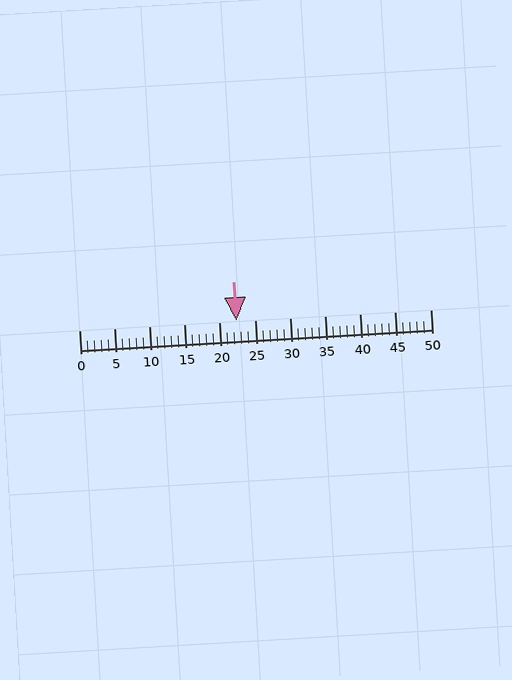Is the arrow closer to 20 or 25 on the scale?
The arrow is closer to 20.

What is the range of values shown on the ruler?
The ruler shows values from 0 to 50.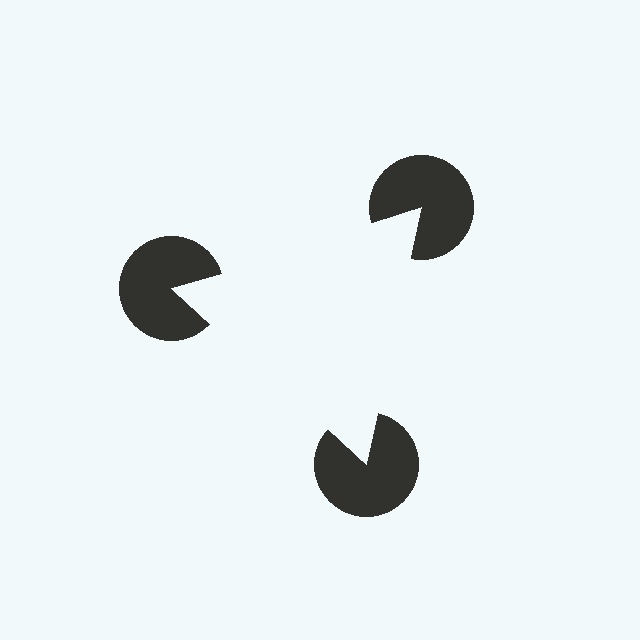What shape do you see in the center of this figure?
An illusory triangle — its edges are inferred from the aligned wedge cuts in the pac-man discs, not physically drawn.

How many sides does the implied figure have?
3 sides.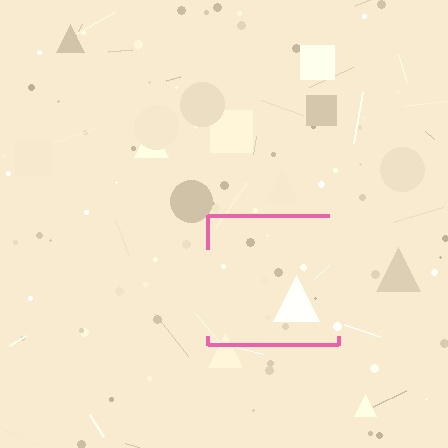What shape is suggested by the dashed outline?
The dashed outline suggests a square.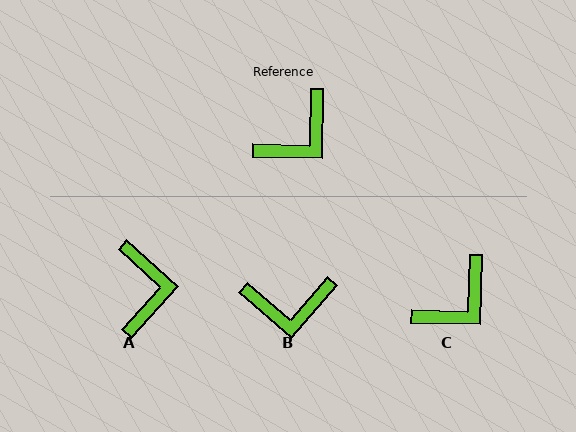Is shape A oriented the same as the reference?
No, it is off by about 49 degrees.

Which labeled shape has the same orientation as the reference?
C.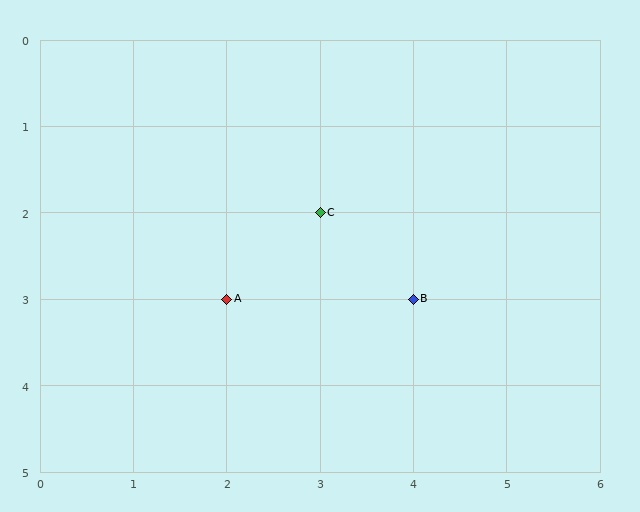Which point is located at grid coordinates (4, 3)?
Point B is at (4, 3).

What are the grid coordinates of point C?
Point C is at grid coordinates (3, 2).